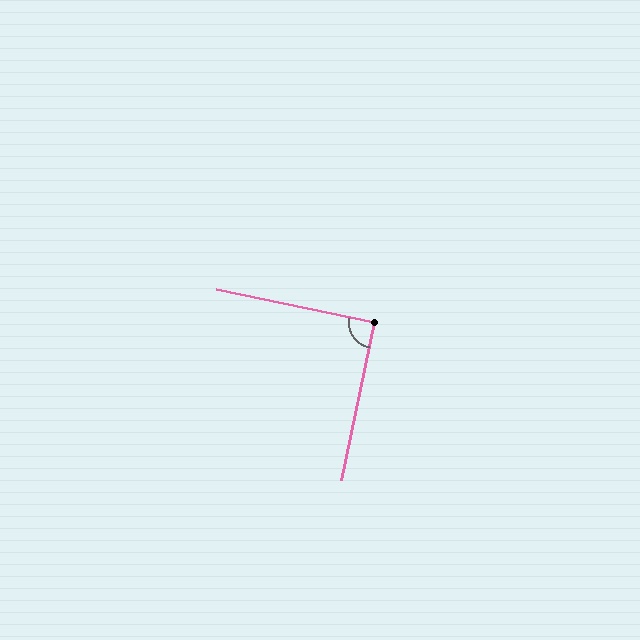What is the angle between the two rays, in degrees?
Approximately 90 degrees.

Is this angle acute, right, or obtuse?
It is approximately a right angle.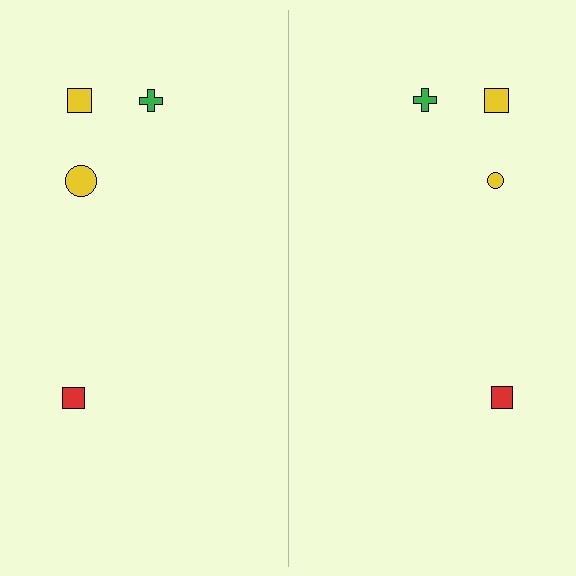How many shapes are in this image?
There are 8 shapes in this image.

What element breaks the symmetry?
The yellow circle on the right side has a different size than its mirror counterpart.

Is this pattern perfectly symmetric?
No, the pattern is not perfectly symmetric. The yellow circle on the right side has a different size than its mirror counterpart.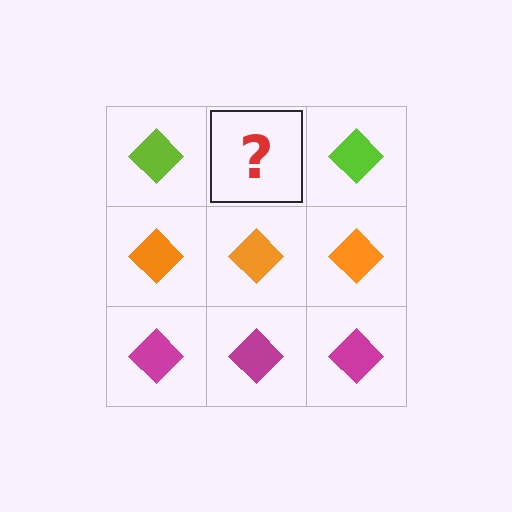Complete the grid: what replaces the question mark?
The question mark should be replaced with a lime diamond.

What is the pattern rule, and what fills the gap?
The rule is that each row has a consistent color. The gap should be filled with a lime diamond.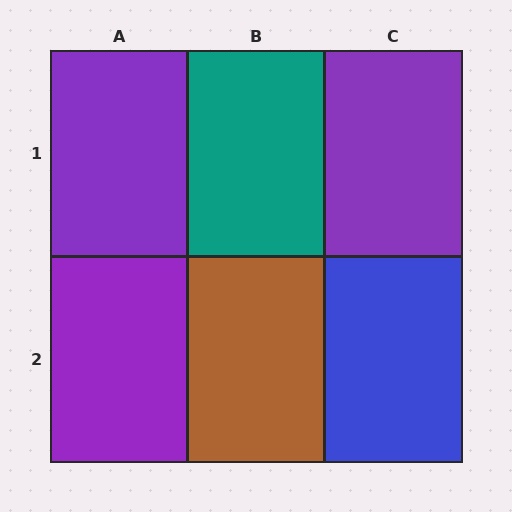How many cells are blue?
1 cell is blue.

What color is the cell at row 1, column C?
Purple.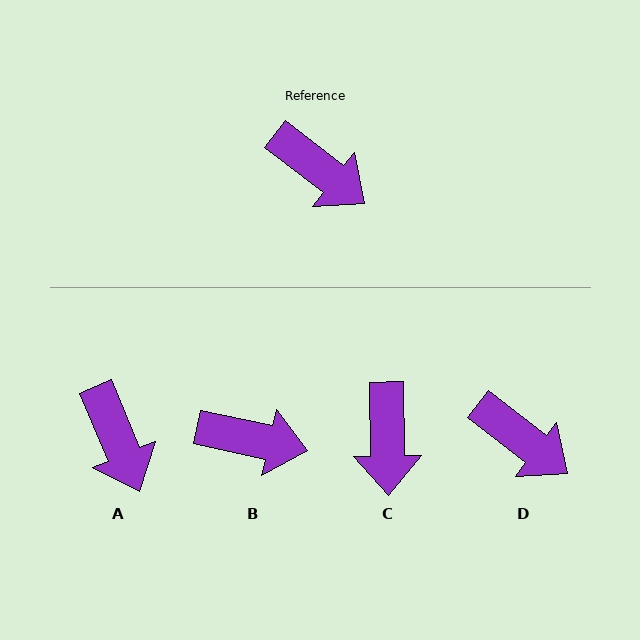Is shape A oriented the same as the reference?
No, it is off by about 29 degrees.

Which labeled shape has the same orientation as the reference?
D.